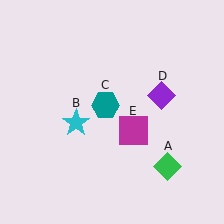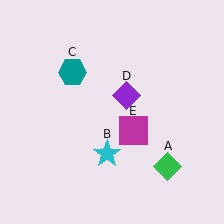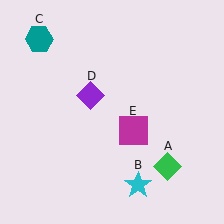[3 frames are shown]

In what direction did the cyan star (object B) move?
The cyan star (object B) moved down and to the right.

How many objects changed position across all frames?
3 objects changed position: cyan star (object B), teal hexagon (object C), purple diamond (object D).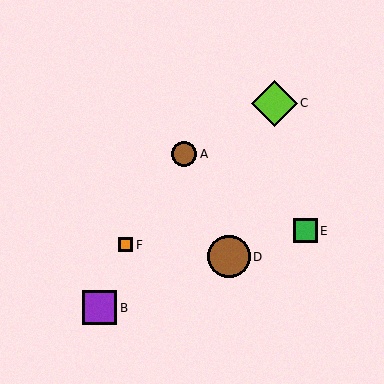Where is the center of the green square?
The center of the green square is at (306, 231).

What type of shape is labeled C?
Shape C is a lime diamond.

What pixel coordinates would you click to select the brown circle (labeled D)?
Click at (229, 257) to select the brown circle D.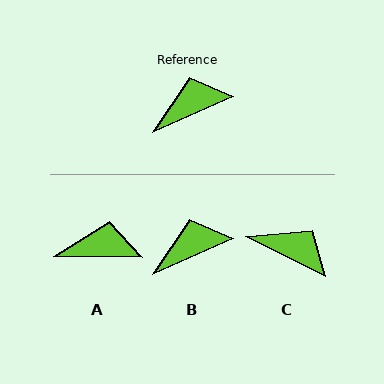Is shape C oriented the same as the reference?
No, it is off by about 51 degrees.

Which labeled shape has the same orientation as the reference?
B.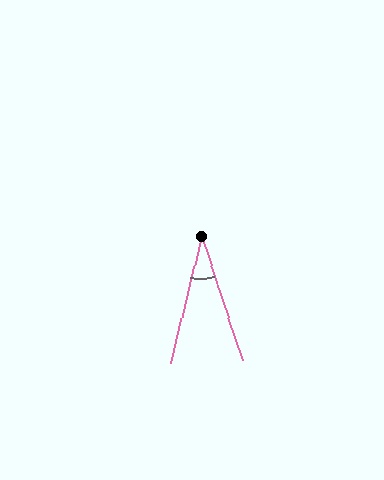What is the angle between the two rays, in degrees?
Approximately 32 degrees.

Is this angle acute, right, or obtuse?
It is acute.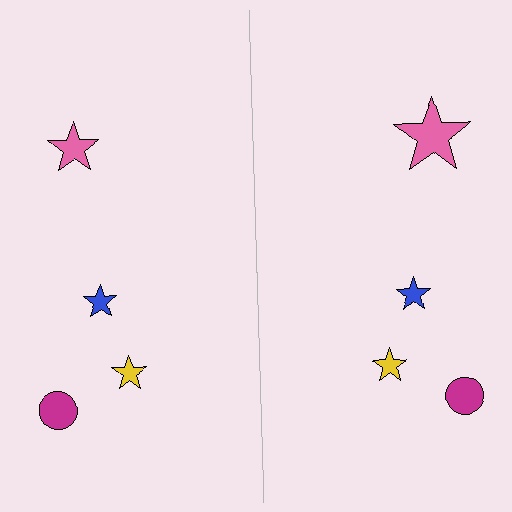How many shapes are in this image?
There are 8 shapes in this image.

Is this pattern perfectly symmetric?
No, the pattern is not perfectly symmetric. The pink star on the right side has a different size than its mirror counterpart.